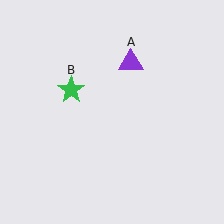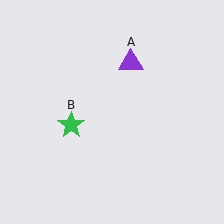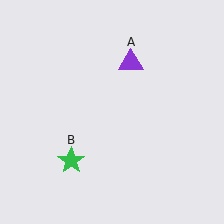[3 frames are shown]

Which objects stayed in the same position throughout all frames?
Purple triangle (object A) remained stationary.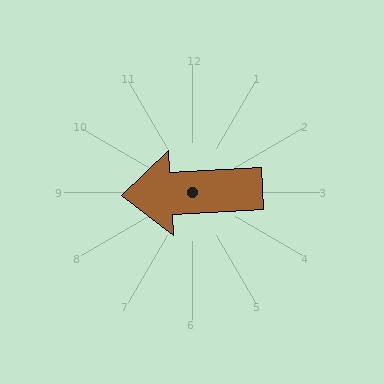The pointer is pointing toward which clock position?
Roughly 9 o'clock.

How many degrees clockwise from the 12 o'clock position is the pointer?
Approximately 267 degrees.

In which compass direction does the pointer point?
West.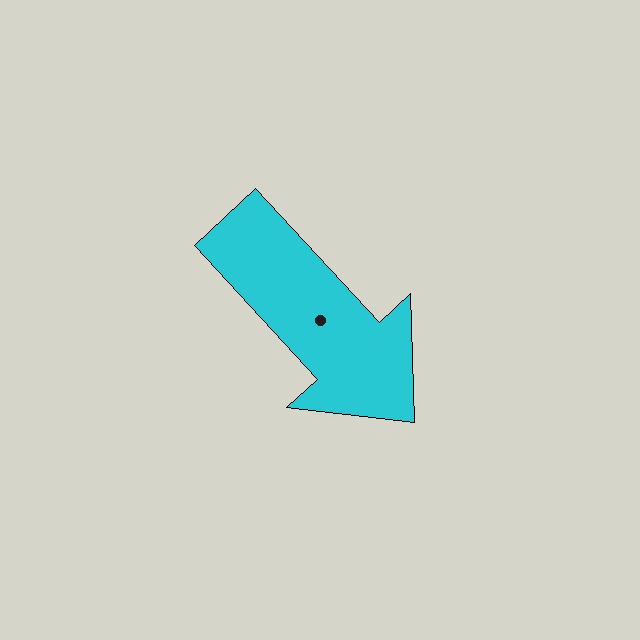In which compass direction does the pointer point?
Southeast.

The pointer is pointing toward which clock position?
Roughly 5 o'clock.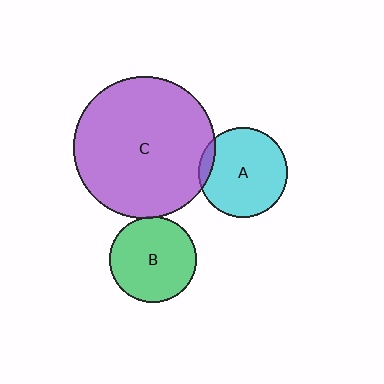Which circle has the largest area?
Circle C (purple).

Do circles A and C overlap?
Yes.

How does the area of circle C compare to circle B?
Approximately 2.7 times.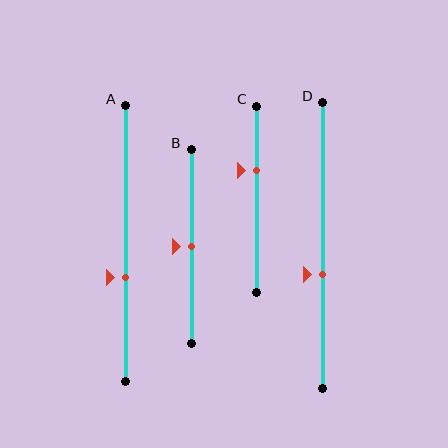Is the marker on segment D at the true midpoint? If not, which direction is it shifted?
No, the marker on segment D is shifted downward by about 10% of the segment length.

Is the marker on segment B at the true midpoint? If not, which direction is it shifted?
Yes, the marker on segment B is at the true midpoint.